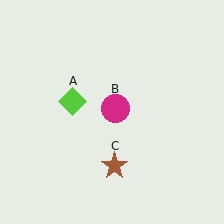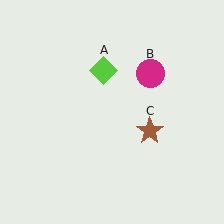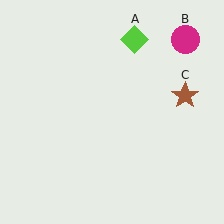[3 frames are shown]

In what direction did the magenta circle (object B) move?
The magenta circle (object B) moved up and to the right.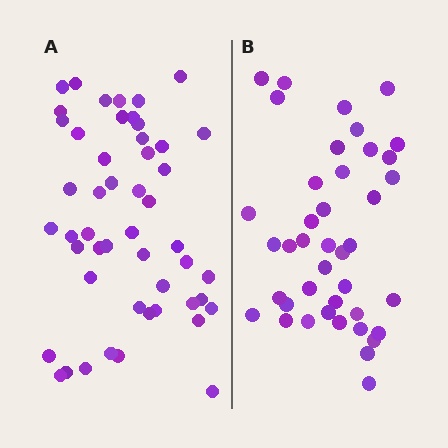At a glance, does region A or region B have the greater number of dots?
Region A (the left region) has more dots.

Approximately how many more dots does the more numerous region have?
Region A has roughly 8 or so more dots than region B.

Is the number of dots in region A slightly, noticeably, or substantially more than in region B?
Region A has only slightly more — the two regions are fairly close. The ratio is roughly 1.2 to 1.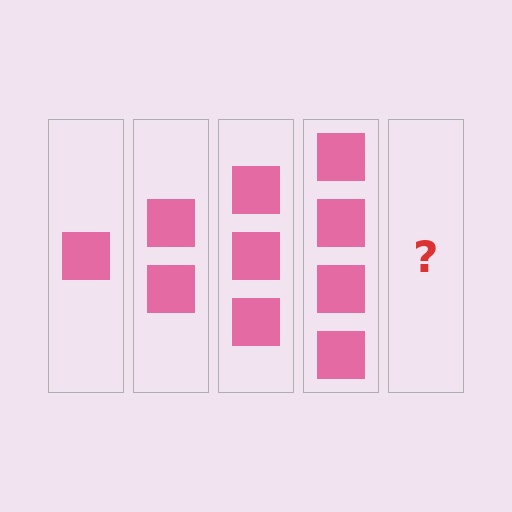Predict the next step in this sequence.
The next step is 5 squares.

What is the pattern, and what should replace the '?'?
The pattern is that each step adds one more square. The '?' should be 5 squares.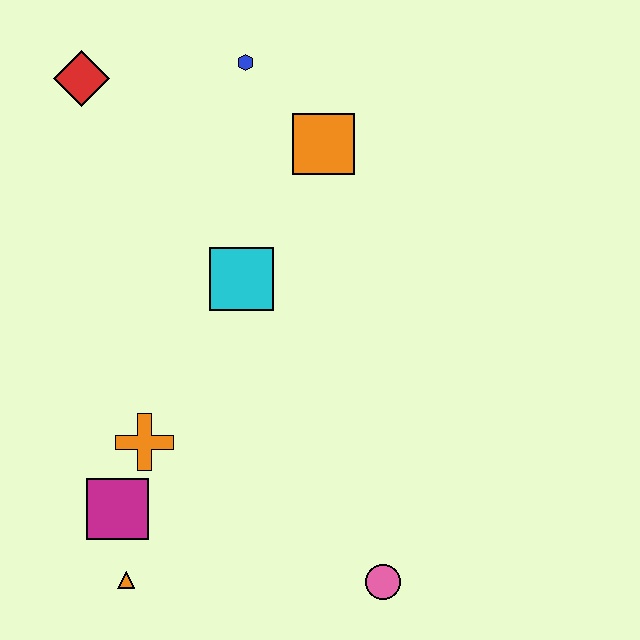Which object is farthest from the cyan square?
The pink circle is farthest from the cyan square.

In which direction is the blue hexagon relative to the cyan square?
The blue hexagon is above the cyan square.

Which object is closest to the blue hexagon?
The orange square is closest to the blue hexagon.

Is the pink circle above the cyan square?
No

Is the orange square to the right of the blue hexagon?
Yes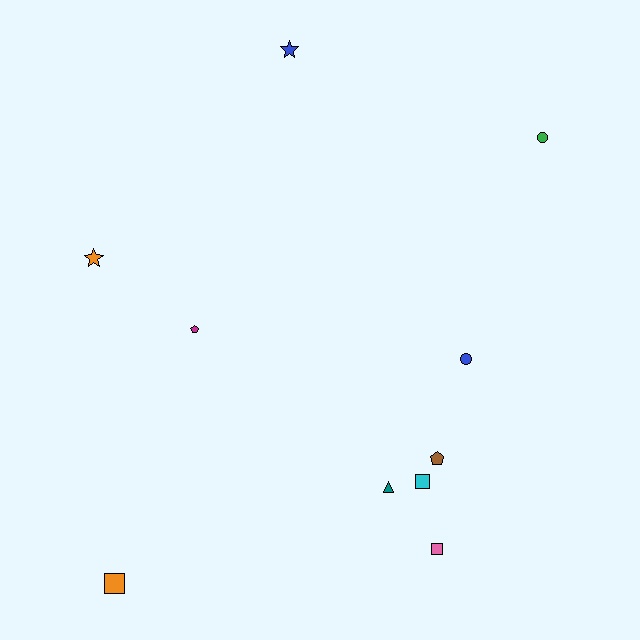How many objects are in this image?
There are 10 objects.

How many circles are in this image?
There are 2 circles.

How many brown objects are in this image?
There is 1 brown object.